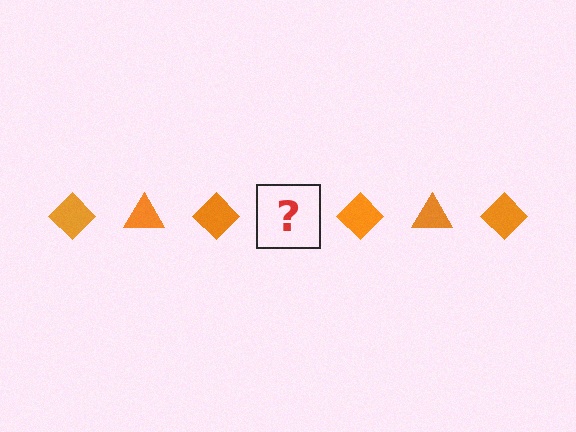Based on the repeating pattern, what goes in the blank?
The blank should be an orange triangle.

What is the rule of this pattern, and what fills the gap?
The rule is that the pattern cycles through diamond, triangle shapes in orange. The gap should be filled with an orange triangle.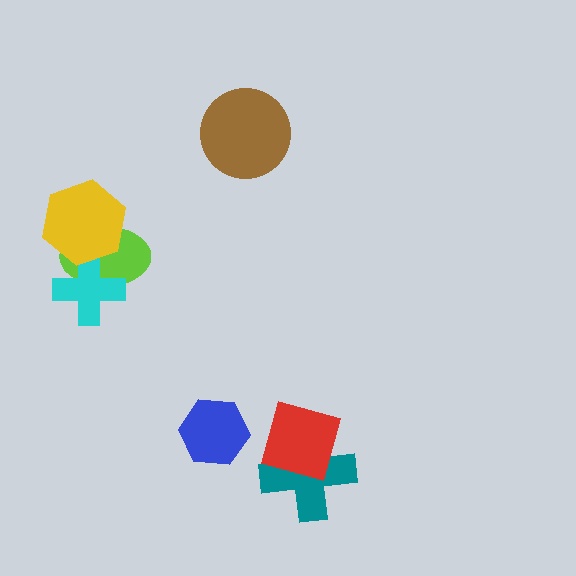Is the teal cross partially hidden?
Yes, it is partially covered by another shape.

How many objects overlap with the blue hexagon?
0 objects overlap with the blue hexagon.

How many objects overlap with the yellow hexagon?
2 objects overlap with the yellow hexagon.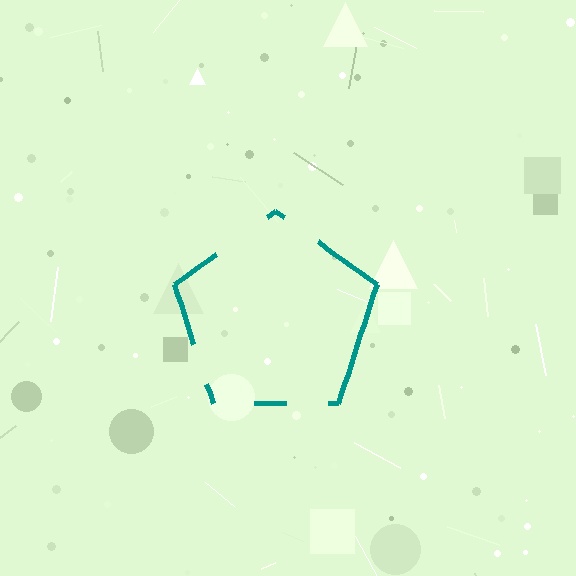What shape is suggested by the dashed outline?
The dashed outline suggests a pentagon.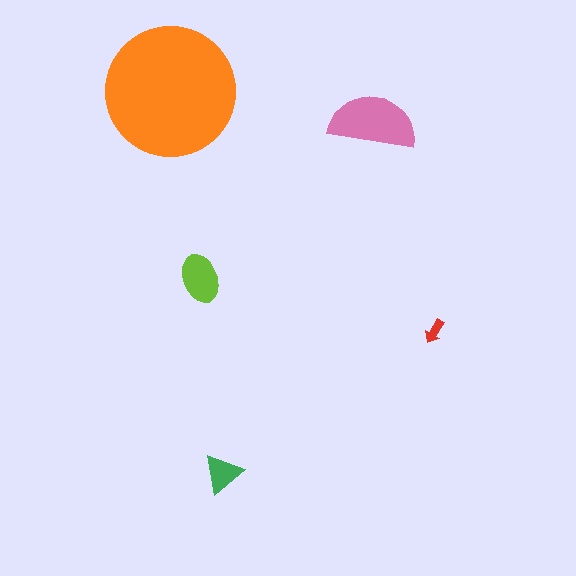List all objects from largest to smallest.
The orange circle, the pink semicircle, the lime ellipse, the green triangle, the red arrow.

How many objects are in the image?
There are 5 objects in the image.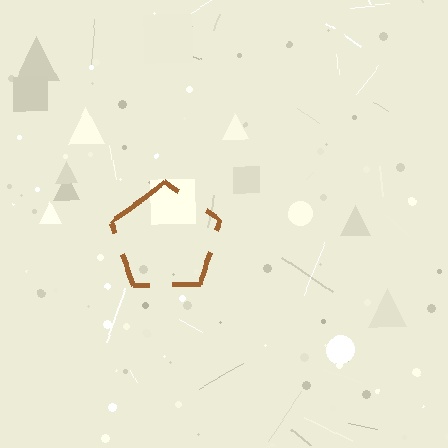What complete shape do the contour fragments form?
The contour fragments form a pentagon.